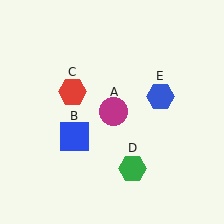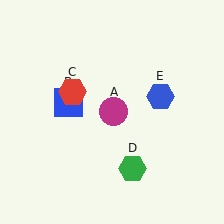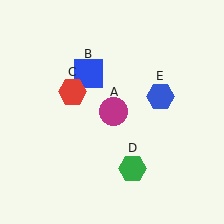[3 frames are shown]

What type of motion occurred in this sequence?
The blue square (object B) rotated clockwise around the center of the scene.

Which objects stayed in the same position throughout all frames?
Magenta circle (object A) and red hexagon (object C) and green hexagon (object D) and blue hexagon (object E) remained stationary.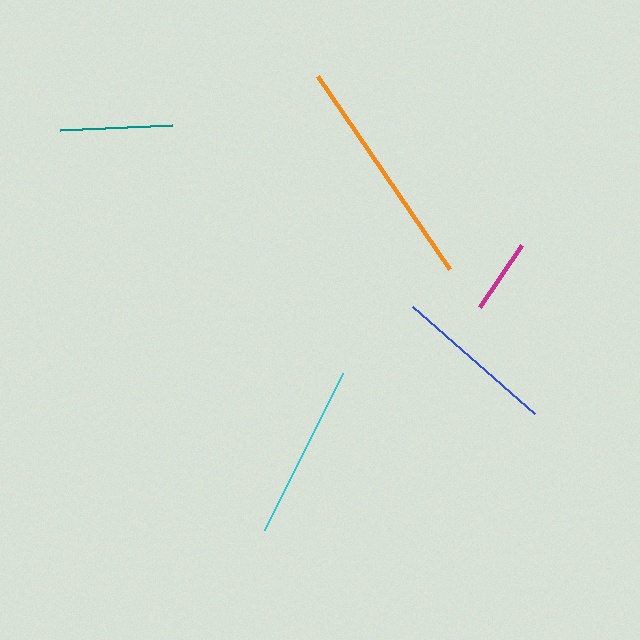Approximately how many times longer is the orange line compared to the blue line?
The orange line is approximately 1.4 times the length of the blue line.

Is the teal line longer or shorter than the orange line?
The orange line is longer than the teal line.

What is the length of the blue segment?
The blue segment is approximately 163 pixels long.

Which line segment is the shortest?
The magenta line is the shortest at approximately 75 pixels.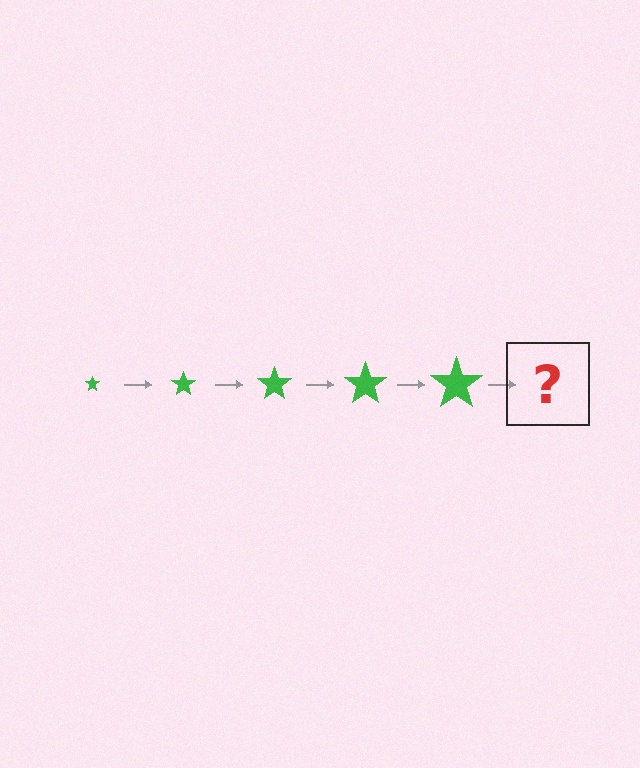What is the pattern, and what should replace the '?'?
The pattern is that the star gets progressively larger each step. The '?' should be a green star, larger than the previous one.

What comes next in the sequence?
The next element should be a green star, larger than the previous one.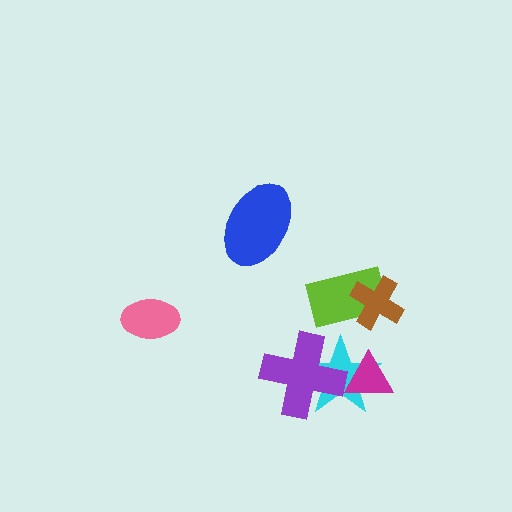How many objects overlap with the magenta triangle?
1 object overlaps with the magenta triangle.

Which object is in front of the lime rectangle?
The brown cross is in front of the lime rectangle.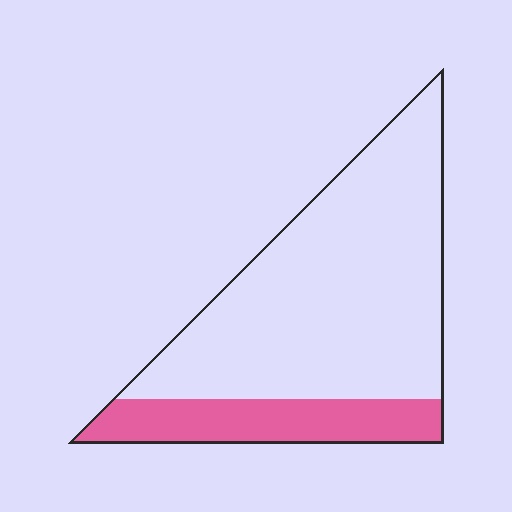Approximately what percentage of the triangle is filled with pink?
Approximately 20%.